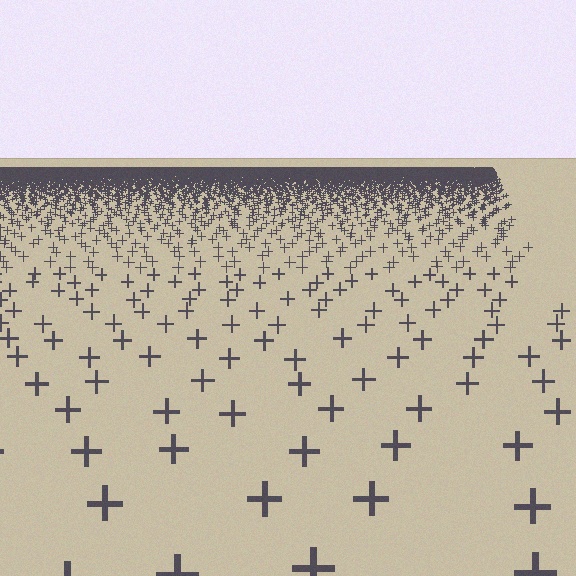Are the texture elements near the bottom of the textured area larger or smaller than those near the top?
Larger. Near the bottom, elements are closer to the viewer and appear at a bigger on-screen size.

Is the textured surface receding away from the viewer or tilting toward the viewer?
The surface is receding away from the viewer. Texture elements get smaller and denser toward the top.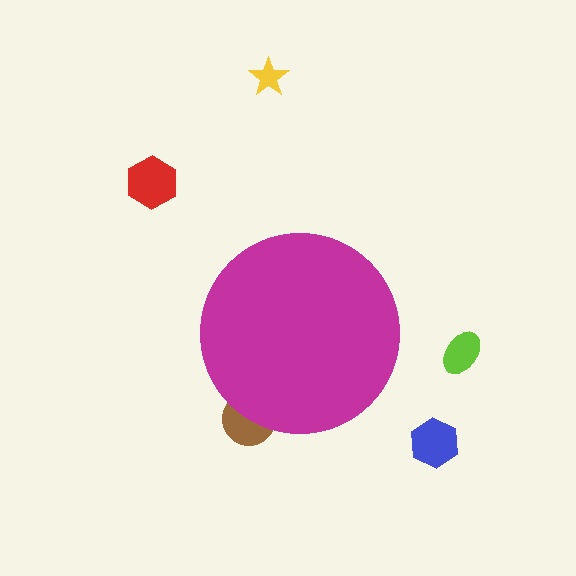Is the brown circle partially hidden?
Yes, the brown circle is partially hidden behind the magenta circle.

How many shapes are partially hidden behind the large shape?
1 shape is partially hidden.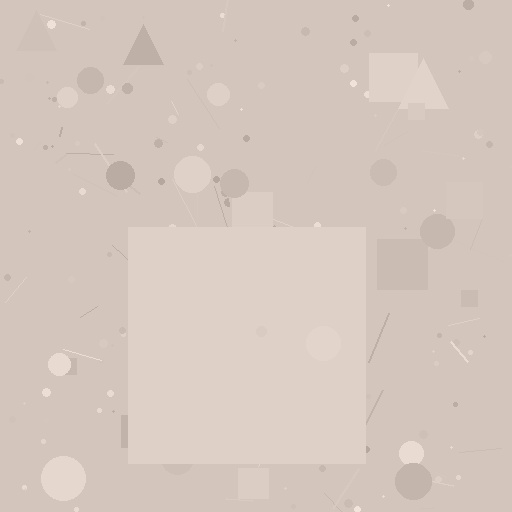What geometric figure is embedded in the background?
A square is embedded in the background.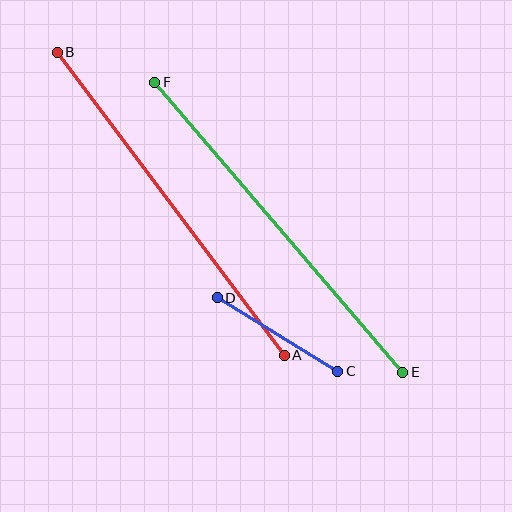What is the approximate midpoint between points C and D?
The midpoint is at approximately (277, 334) pixels.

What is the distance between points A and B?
The distance is approximately 379 pixels.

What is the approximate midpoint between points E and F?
The midpoint is at approximately (279, 227) pixels.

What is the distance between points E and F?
The distance is approximately 381 pixels.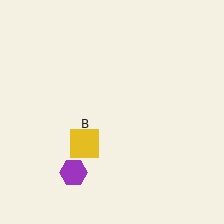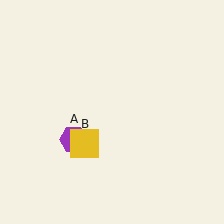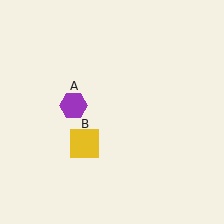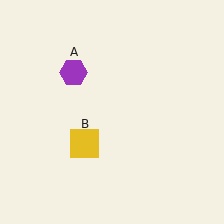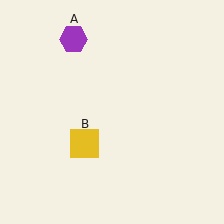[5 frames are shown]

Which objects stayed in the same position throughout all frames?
Yellow square (object B) remained stationary.